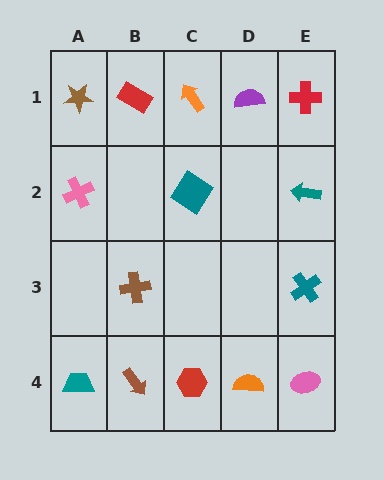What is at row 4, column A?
A teal trapezoid.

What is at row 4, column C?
A red hexagon.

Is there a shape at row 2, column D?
No, that cell is empty.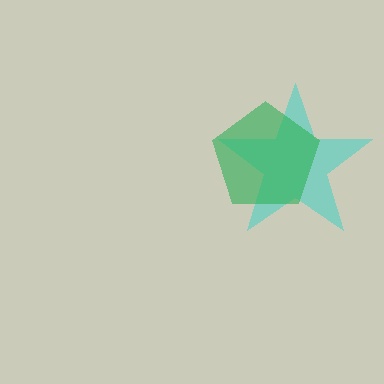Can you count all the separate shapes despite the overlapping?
Yes, there are 2 separate shapes.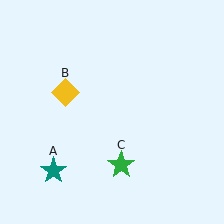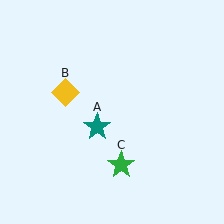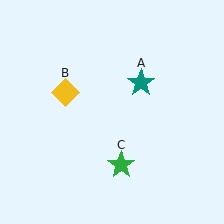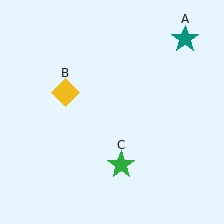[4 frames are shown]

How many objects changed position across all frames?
1 object changed position: teal star (object A).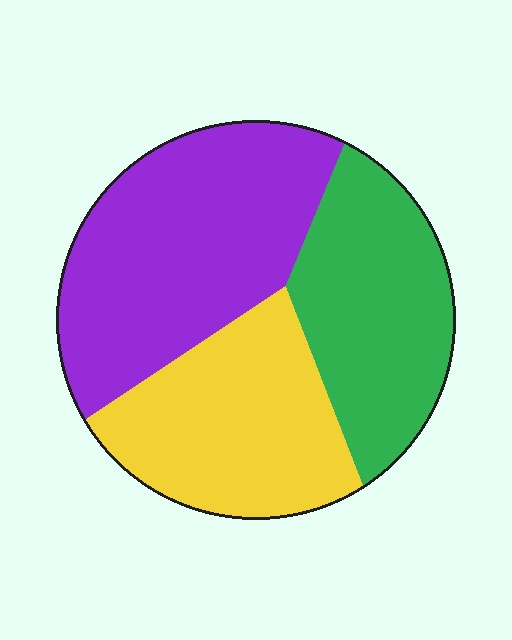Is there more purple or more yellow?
Purple.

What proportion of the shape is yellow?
Yellow covers around 30% of the shape.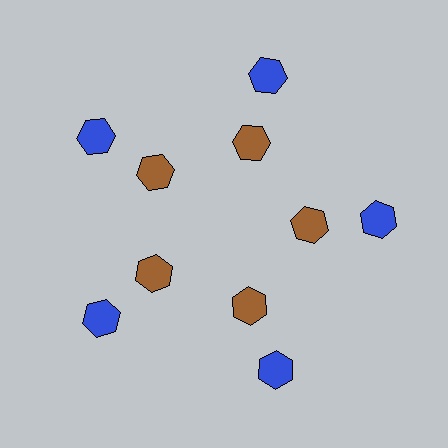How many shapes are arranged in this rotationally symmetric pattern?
There are 10 shapes, arranged in 5 groups of 2.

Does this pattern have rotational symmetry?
Yes, this pattern has 5-fold rotational symmetry. It looks the same after rotating 72 degrees around the center.